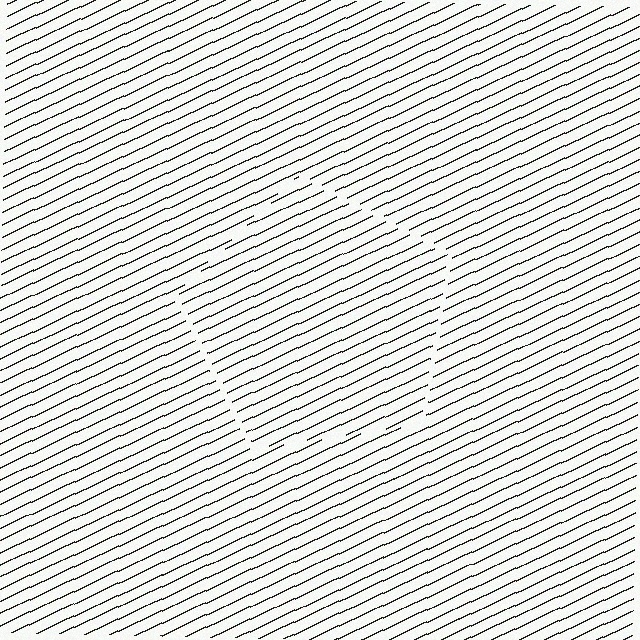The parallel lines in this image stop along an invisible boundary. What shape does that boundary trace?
An illusory pentagon. The interior of the shape contains the same grating, shifted by half a period — the contour is defined by the phase discontinuity where line-ends from the inner and outer gratings abut.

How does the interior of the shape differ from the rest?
The interior of the shape contains the same grating, shifted by half a period — the contour is defined by the phase discontinuity where line-ends from the inner and outer gratings abut.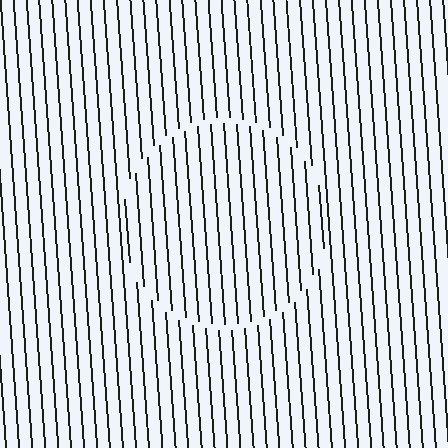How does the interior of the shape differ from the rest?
The interior of the shape contains the same grating, shifted by half a period — the contour is defined by the phase discontinuity where line-ends from the inner and outer gratings abut.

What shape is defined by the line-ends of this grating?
An illusory circle. The interior of the shape contains the same grating, shifted by half a period — the contour is defined by the phase discontinuity where line-ends from the inner and outer gratings abut.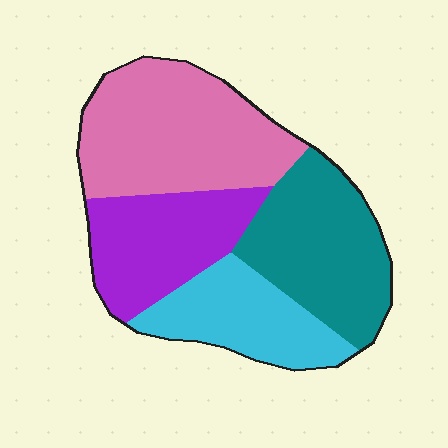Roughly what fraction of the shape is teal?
Teal covers 26% of the shape.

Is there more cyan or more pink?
Pink.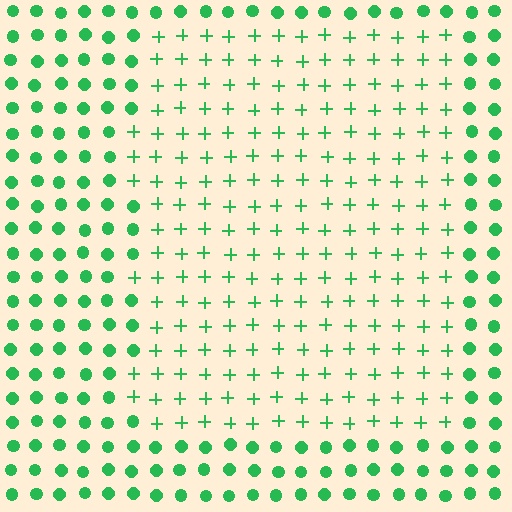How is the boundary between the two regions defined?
The boundary is defined by a change in element shape: plus signs inside vs. circles outside. All elements share the same color and spacing.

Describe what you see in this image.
The image is filled with small green elements arranged in a uniform grid. A rectangle-shaped region contains plus signs, while the surrounding area contains circles. The boundary is defined purely by the change in element shape.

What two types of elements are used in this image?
The image uses plus signs inside the rectangle region and circles outside it.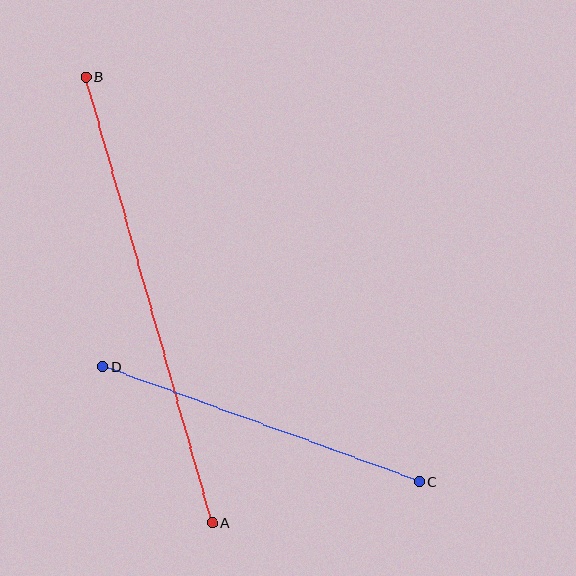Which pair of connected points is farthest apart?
Points A and B are farthest apart.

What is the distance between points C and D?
The distance is approximately 337 pixels.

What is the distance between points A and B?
The distance is approximately 463 pixels.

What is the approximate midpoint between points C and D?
The midpoint is at approximately (261, 424) pixels.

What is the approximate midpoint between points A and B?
The midpoint is at approximately (149, 300) pixels.